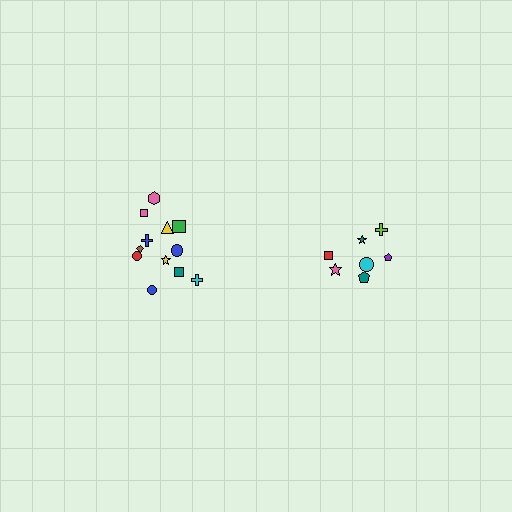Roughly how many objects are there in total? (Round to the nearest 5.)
Roughly 20 objects in total.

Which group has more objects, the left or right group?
The left group.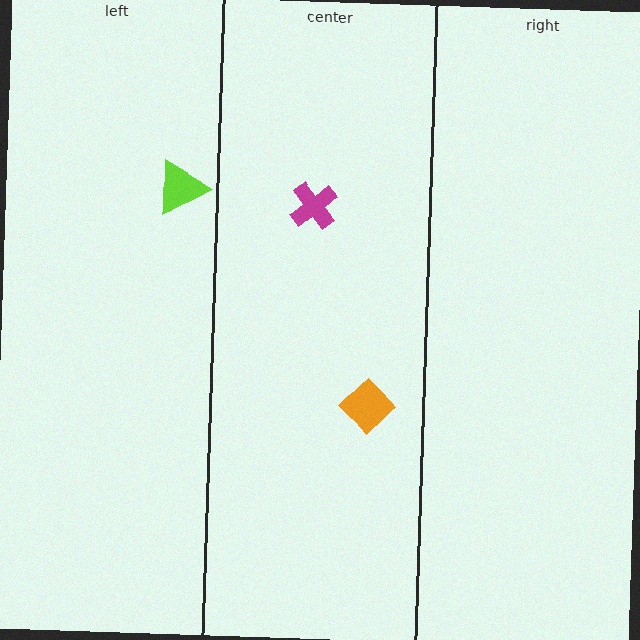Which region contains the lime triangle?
The left region.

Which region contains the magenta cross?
The center region.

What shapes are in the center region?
The orange diamond, the magenta cross.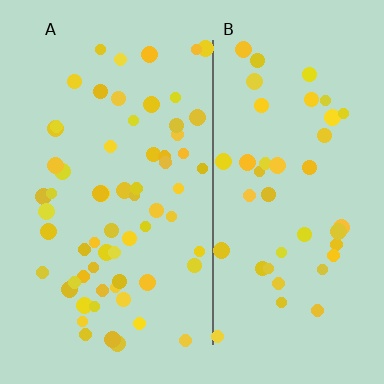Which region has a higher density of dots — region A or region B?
A (the left).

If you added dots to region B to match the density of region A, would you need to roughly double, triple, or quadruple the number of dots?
Approximately double.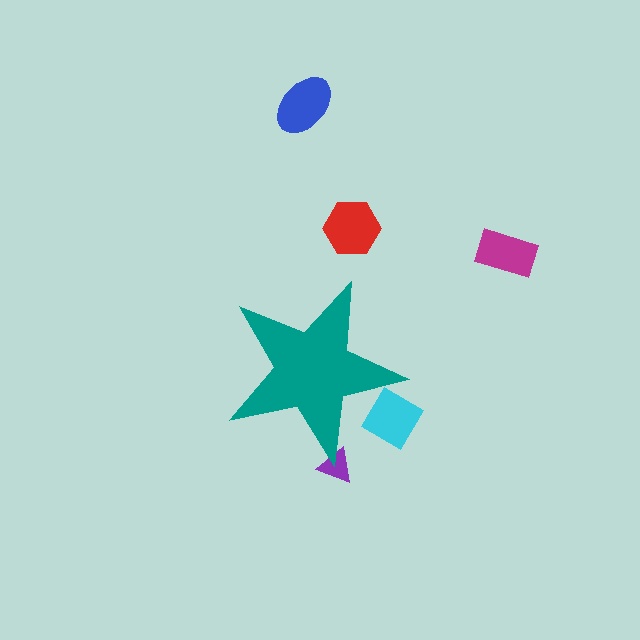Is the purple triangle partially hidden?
Yes, the purple triangle is partially hidden behind the teal star.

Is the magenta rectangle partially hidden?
No, the magenta rectangle is fully visible.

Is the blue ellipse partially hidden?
No, the blue ellipse is fully visible.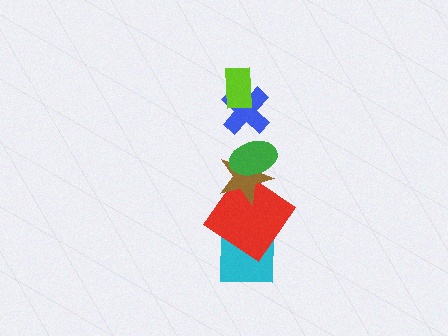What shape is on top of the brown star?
The green ellipse is on top of the brown star.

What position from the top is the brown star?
The brown star is 4th from the top.